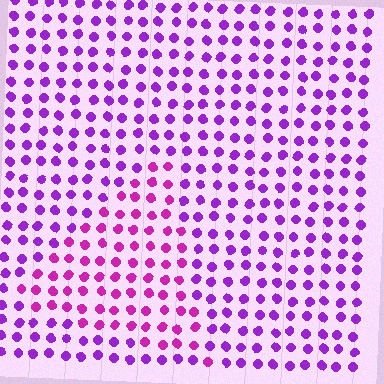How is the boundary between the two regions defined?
The boundary is defined purely by a slight shift in hue (about 29 degrees). Spacing, size, and orientation are identical on both sides.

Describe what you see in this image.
The image is filled with small purple elements in a uniform arrangement. A triangle-shaped region is visible where the elements are tinted to a slightly different hue, forming a subtle color boundary.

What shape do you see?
I see a triangle.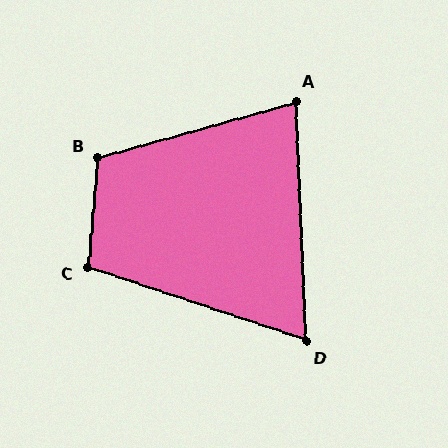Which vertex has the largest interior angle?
B, at approximately 111 degrees.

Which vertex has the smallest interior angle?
D, at approximately 69 degrees.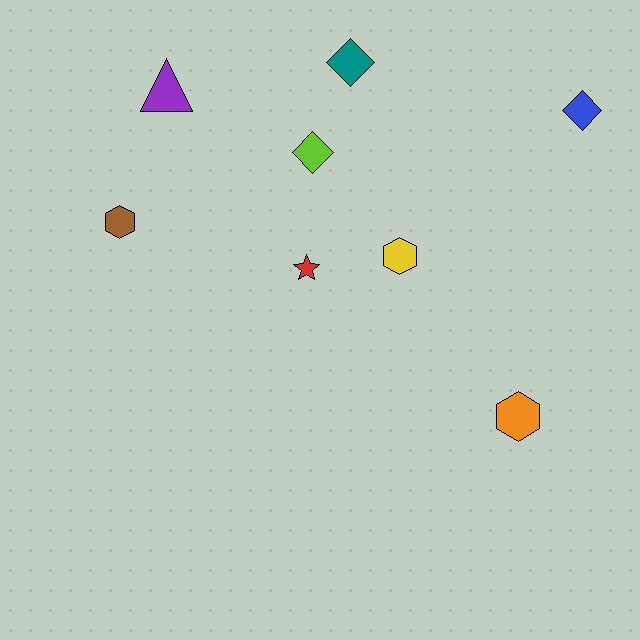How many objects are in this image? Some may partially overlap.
There are 8 objects.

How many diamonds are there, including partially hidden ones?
There are 3 diamonds.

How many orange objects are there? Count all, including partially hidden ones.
There is 1 orange object.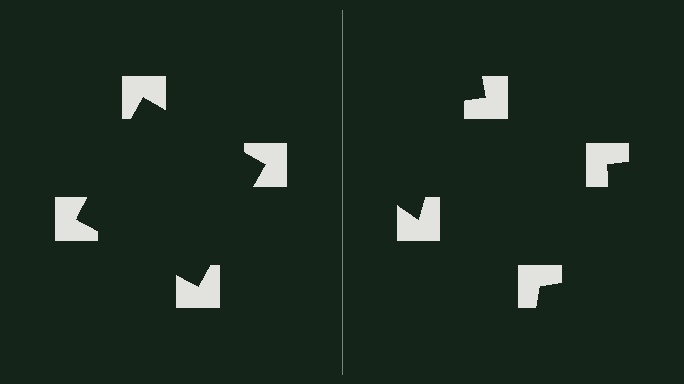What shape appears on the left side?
An illusory square.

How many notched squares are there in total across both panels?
8 — 4 on each side.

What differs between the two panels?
The notched squares are positioned identically on both sides; only the wedge orientations differ. On the left they align to a square; on the right they are misaligned.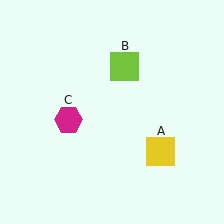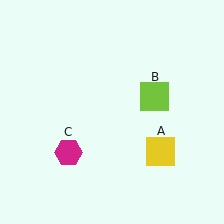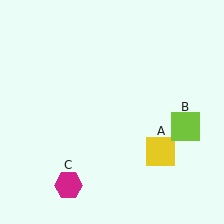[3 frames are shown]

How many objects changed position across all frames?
2 objects changed position: lime square (object B), magenta hexagon (object C).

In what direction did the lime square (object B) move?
The lime square (object B) moved down and to the right.